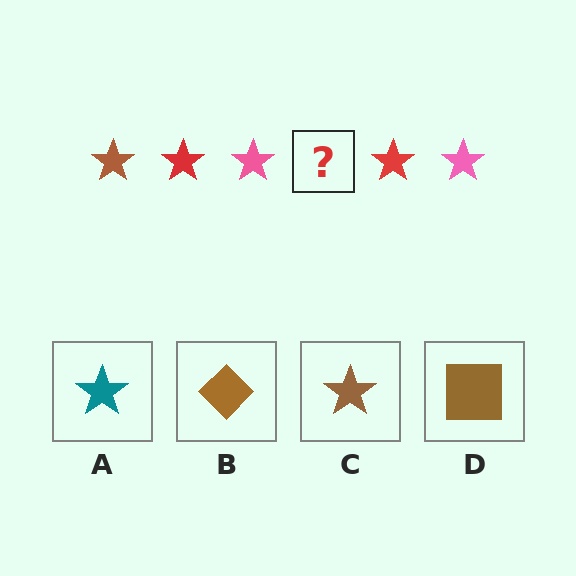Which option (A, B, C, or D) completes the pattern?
C.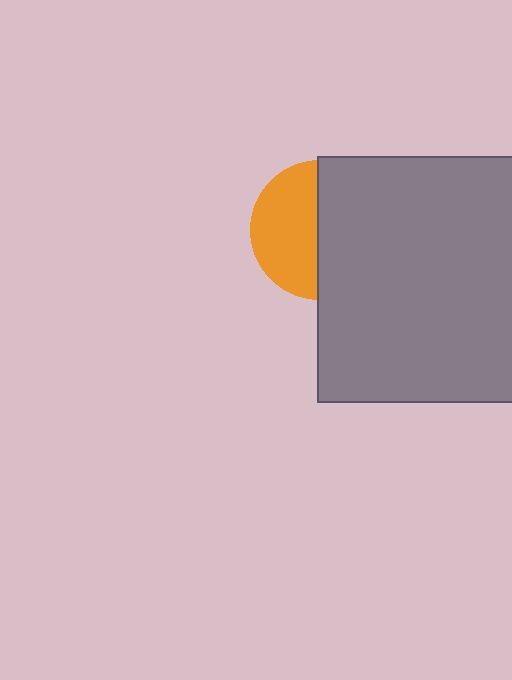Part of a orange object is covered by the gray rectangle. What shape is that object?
It is a circle.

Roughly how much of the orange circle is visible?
About half of it is visible (roughly 48%).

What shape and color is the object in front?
The object in front is a gray rectangle.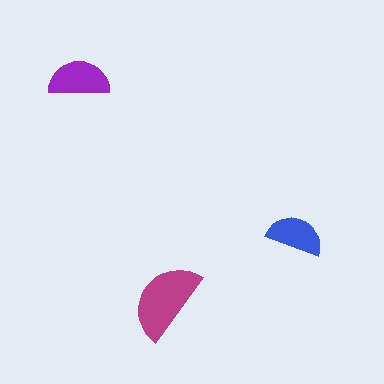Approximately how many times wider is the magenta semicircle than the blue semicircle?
About 1.5 times wider.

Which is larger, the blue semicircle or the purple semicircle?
The purple one.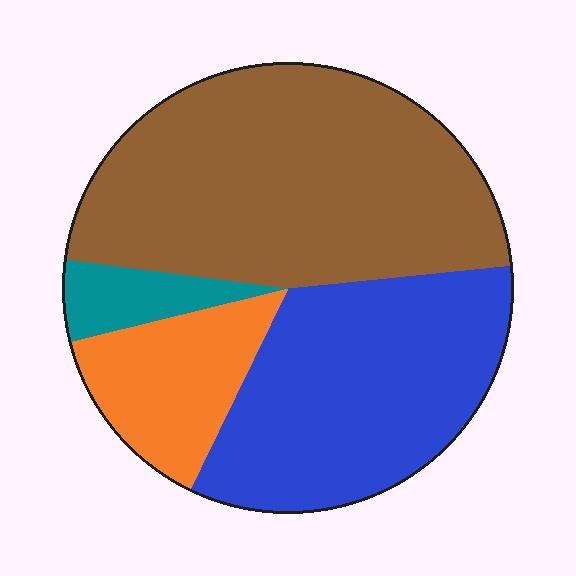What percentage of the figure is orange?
Orange takes up less than a sixth of the figure.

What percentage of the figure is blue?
Blue covers about 35% of the figure.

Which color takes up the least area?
Teal, at roughly 5%.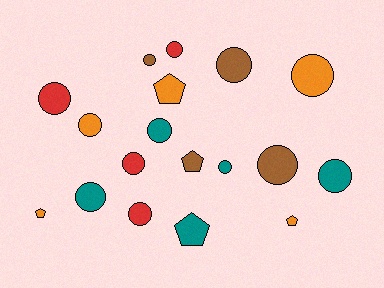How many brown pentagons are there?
There is 1 brown pentagon.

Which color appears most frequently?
Teal, with 5 objects.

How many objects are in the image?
There are 18 objects.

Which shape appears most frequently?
Circle, with 13 objects.